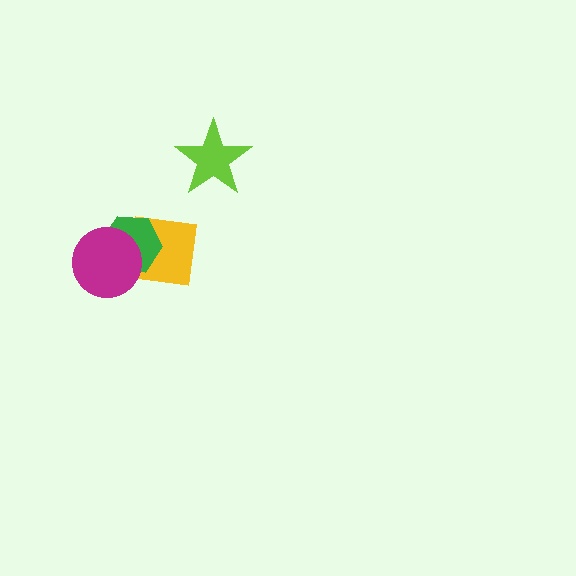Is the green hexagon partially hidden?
Yes, it is partially covered by another shape.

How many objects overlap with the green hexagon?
2 objects overlap with the green hexagon.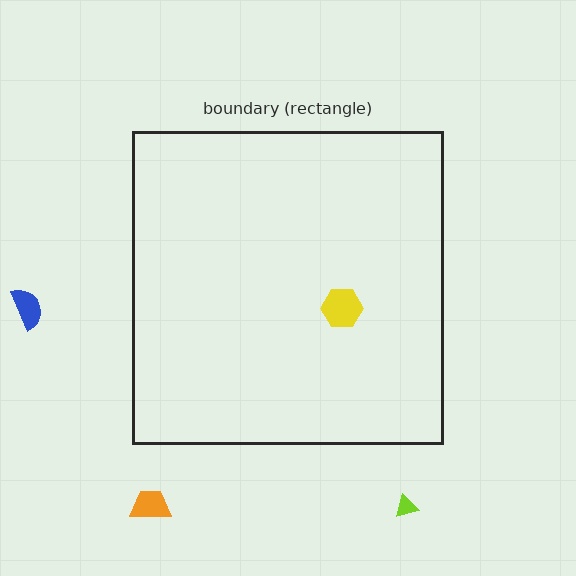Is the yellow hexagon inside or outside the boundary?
Inside.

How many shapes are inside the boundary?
1 inside, 3 outside.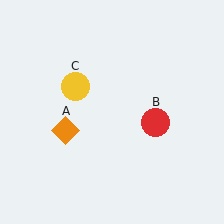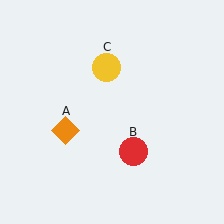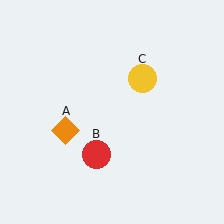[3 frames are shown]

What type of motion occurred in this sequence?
The red circle (object B), yellow circle (object C) rotated clockwise around the center of the scene.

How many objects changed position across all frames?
2 objects changed position: red circle (object B), yellow circle (object C).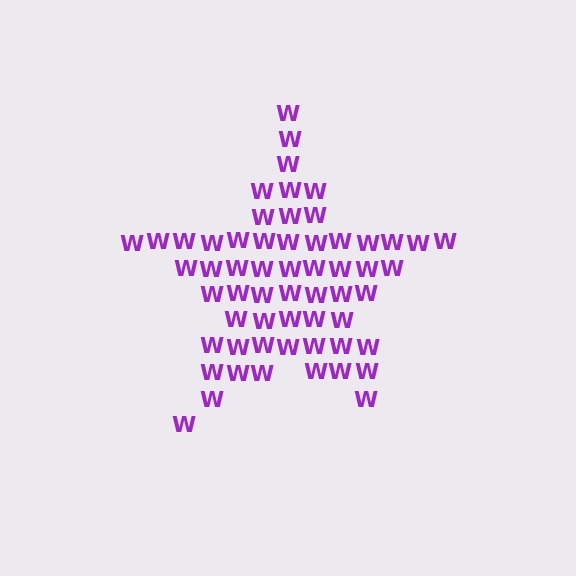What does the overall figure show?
The overall figure shows a star.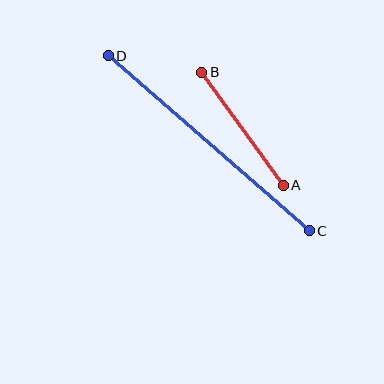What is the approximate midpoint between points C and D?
The midpoint is at approximately (209, 143) pixels.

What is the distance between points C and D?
The distance is approximately 267 pixels.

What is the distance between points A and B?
The distance is approximately 139 pixels.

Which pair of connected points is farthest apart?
Points C and D are farthest apart.